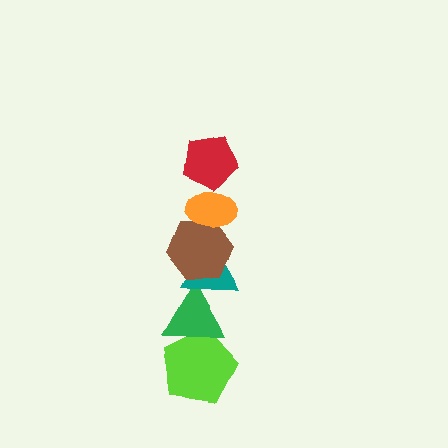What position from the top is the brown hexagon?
The brown hexagon is 3rd from the top.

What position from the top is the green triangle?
The green triangle is 5th from the top.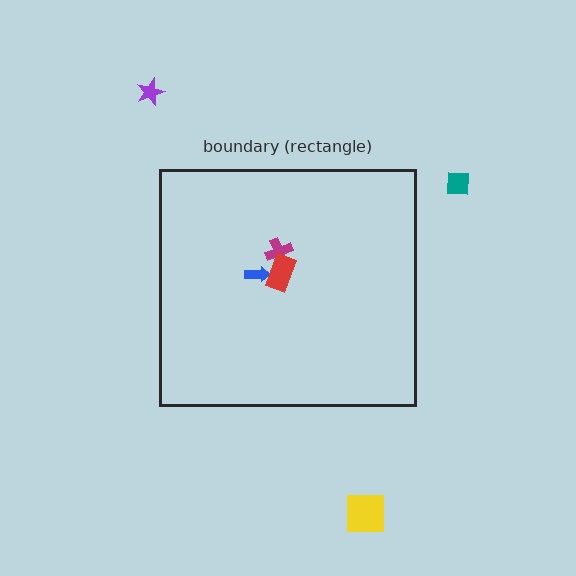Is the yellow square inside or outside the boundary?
Outside.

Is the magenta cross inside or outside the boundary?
Inside.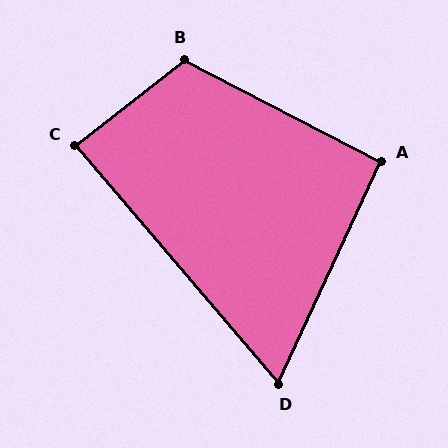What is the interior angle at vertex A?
Approximately 93 degrees (approximately right).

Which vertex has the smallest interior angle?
D, at approximately 65 degrees.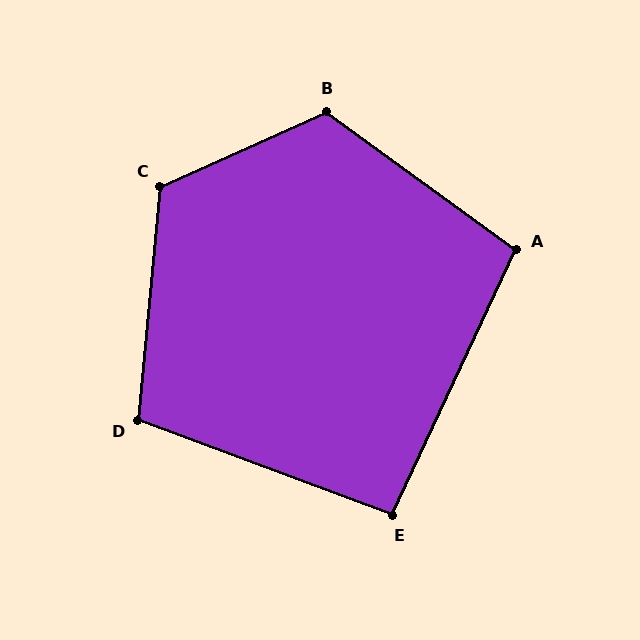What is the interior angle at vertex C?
Approximately 120 degrees (obtuse).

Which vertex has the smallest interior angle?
E, at approximately 95 degrees.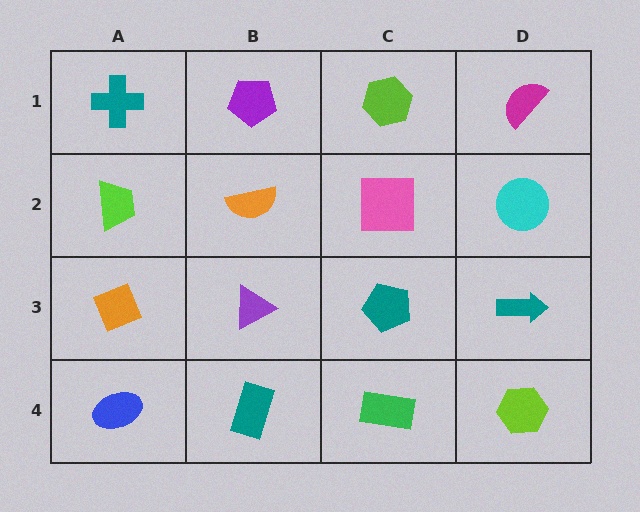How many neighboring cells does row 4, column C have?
3.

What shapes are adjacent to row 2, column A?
A teal cross (row 1, column A), an orange diamond (row 3, column A), an orange semicircle (row 2, column B).